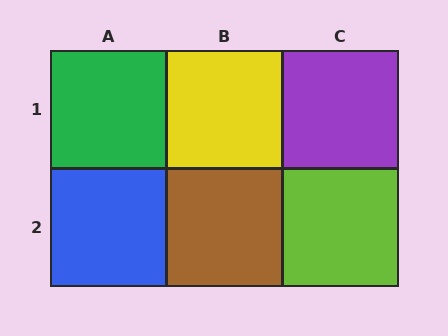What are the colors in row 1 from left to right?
Green, yellow, purple.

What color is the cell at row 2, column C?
Lime.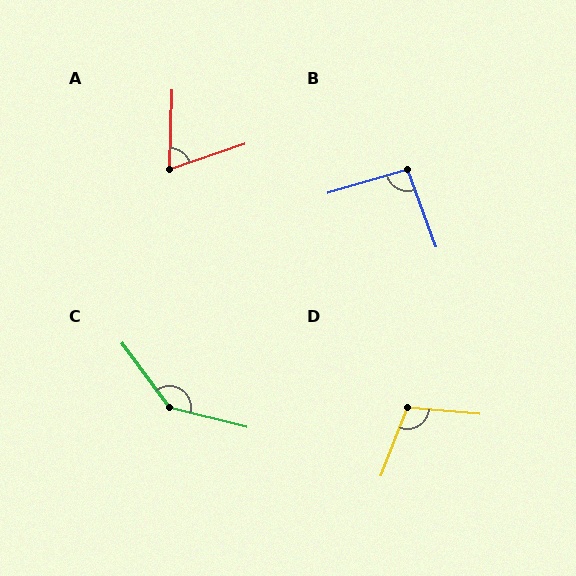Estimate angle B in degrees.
Approximately 93 degrees.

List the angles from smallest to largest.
A (69°), B (93°), D (106°), C (140°).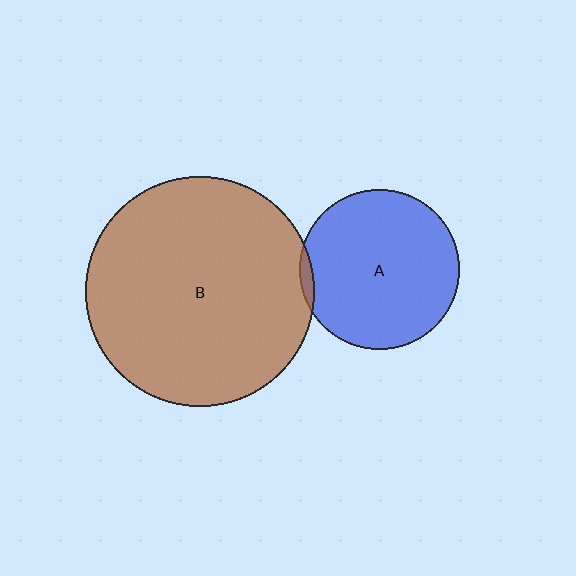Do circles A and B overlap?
Yes.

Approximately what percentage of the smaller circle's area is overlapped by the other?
Approximately 5%.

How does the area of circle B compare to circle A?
Approximately 2.1 times.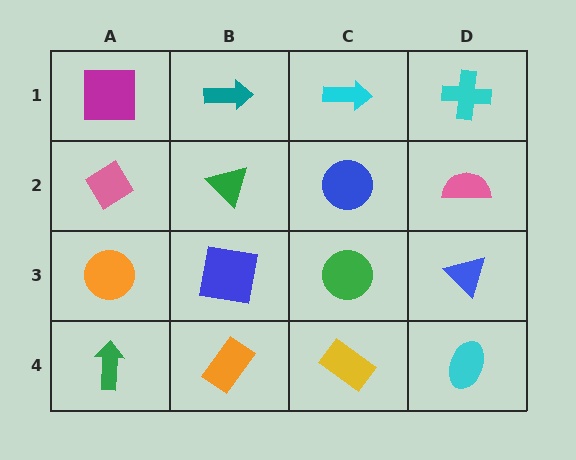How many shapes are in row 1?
4 shapes.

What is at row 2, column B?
A green triangle.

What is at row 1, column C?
A cyan arrow.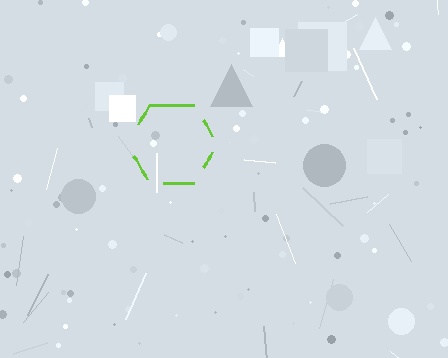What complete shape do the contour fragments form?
The contour fragments form a hexagon.